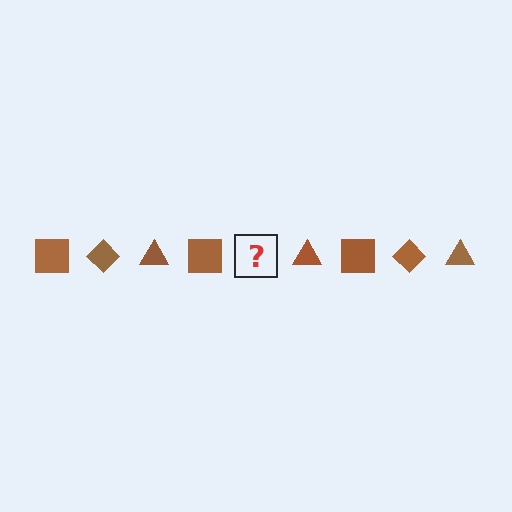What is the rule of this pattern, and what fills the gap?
The rule is that the pattern cycles through square, diamond, triangle shapes in brown. The gap should be filled with a brown diamond.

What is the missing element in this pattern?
The missing element is a brown diamond.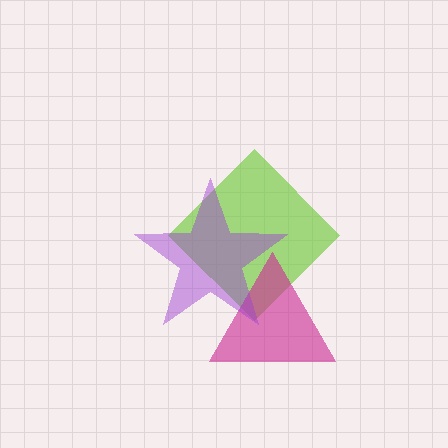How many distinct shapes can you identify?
There are 3 distinct shapes: a lime diamond, a magenta triangle, a purple star.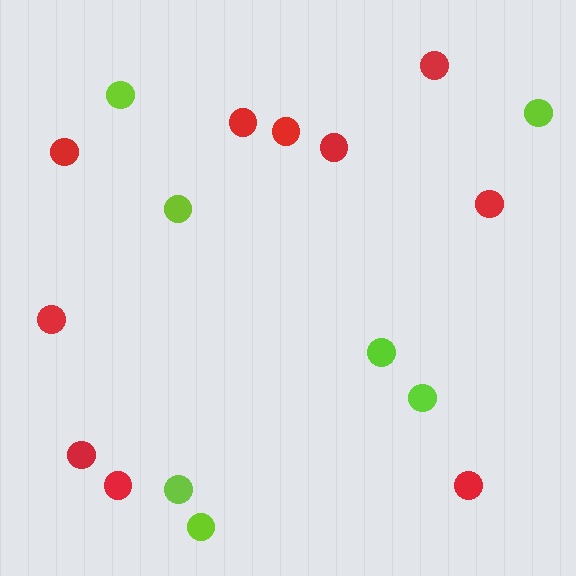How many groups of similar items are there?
There are 2 groups: one group of lime circles (7) and one group of red circles (10).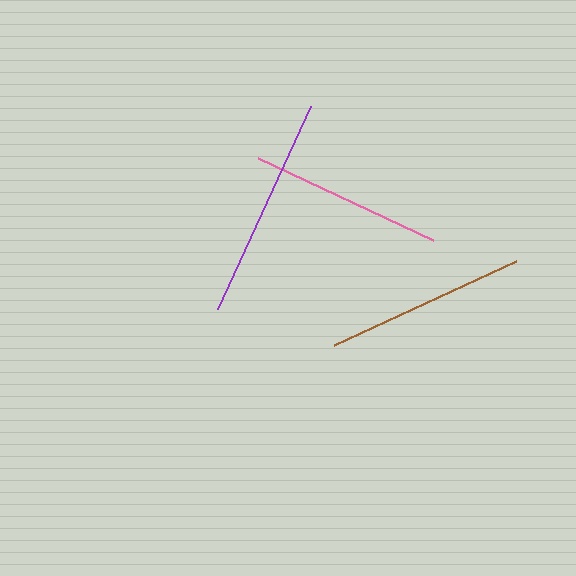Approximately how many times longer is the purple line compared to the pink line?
The purple line is approximately 1.2 times the length of the pink line.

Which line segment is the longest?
The purple line is the longest at approximately 223 pixels.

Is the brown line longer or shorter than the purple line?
The purple line is longer than the brown line.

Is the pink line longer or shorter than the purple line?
The purple line is longer than the pink line.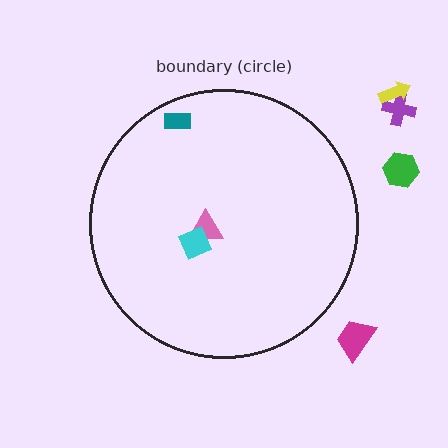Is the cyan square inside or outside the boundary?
Inside.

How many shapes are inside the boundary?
3 inside, 4 outside.